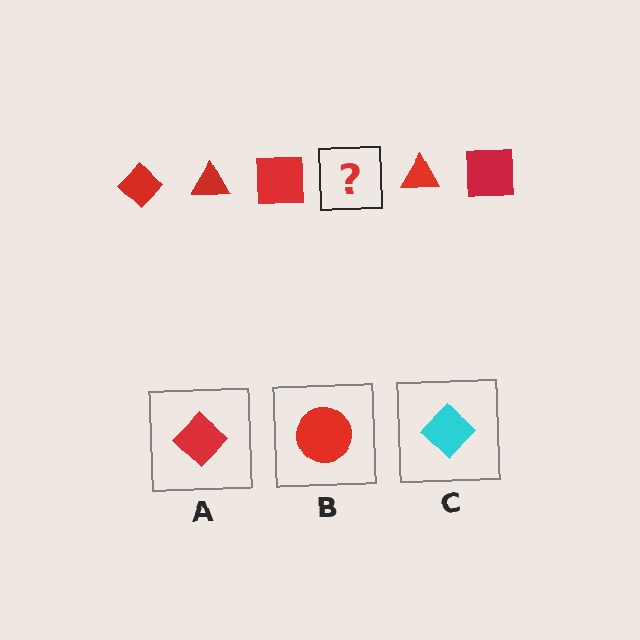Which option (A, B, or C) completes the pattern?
A.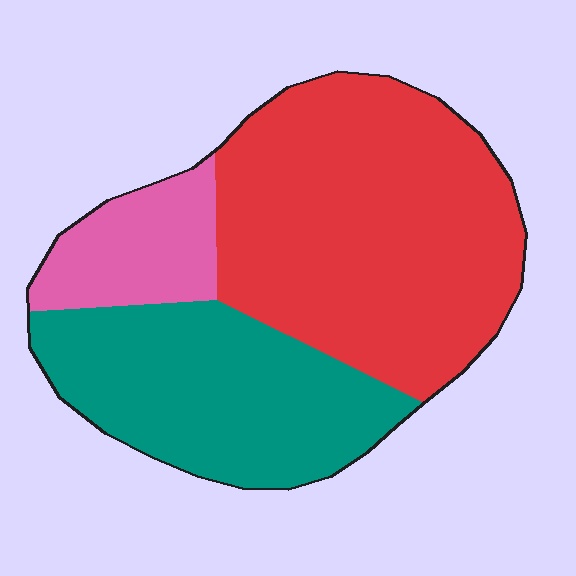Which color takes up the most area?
Red, at roughly 55%.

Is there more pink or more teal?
Teal.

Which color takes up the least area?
Pink, at roughly 15%.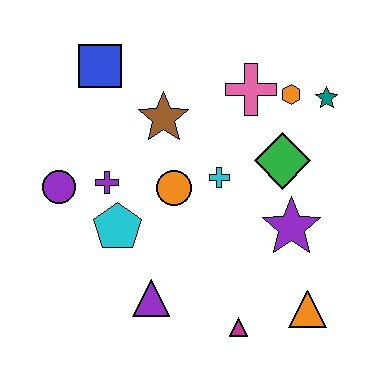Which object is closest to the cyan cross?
The orange circle is closest to the cyan cross.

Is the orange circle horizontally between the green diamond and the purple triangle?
Yes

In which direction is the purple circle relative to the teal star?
The purple circle is to the left of the teal star.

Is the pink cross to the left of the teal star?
Yes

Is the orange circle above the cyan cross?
No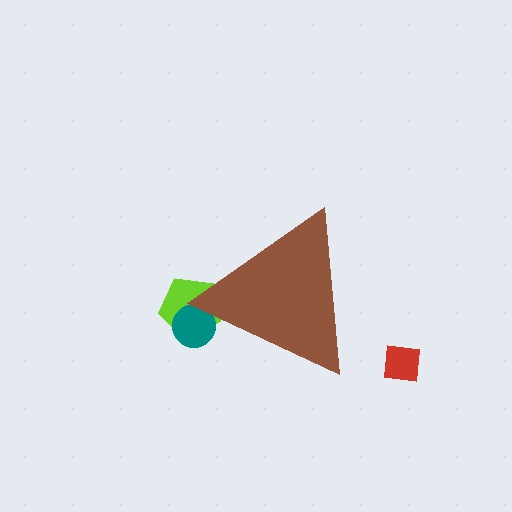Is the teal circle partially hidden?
Yes, the teal circle is partially hidden behind the brown triangle.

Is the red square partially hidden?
No, the red square is fully visible.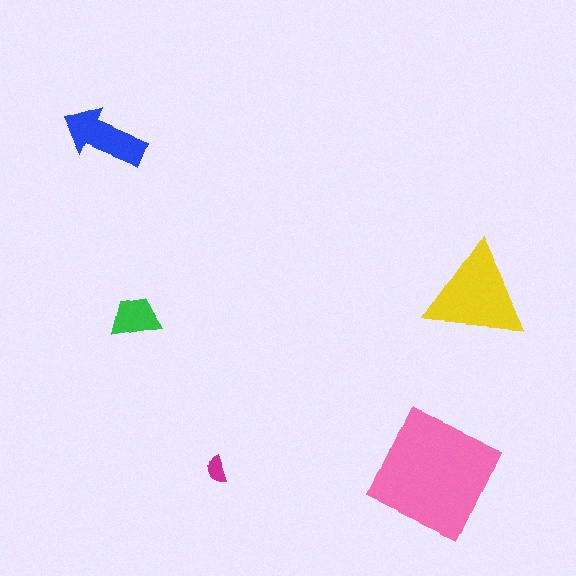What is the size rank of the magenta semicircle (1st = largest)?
5th.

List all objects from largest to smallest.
The pink square, the yellow triangle, the blue arrow, the green trapezoid, the magenta semicircle.